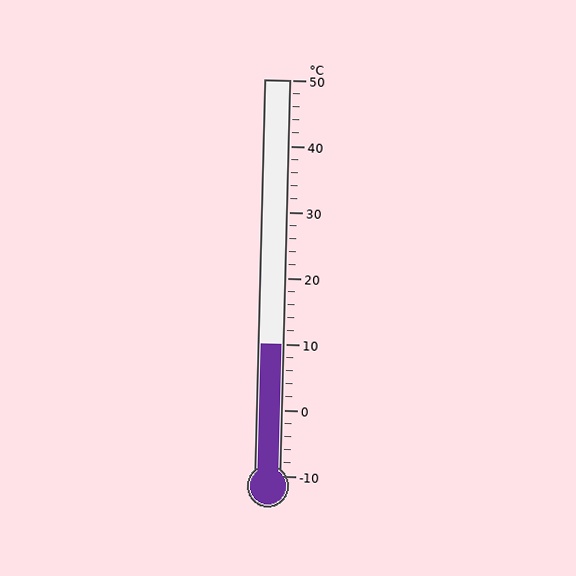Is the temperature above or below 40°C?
The temperature is below 40°C.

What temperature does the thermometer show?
The thermometer shows approximately 10°C.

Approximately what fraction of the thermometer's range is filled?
The thermometer is filled to approximately 35% of its range.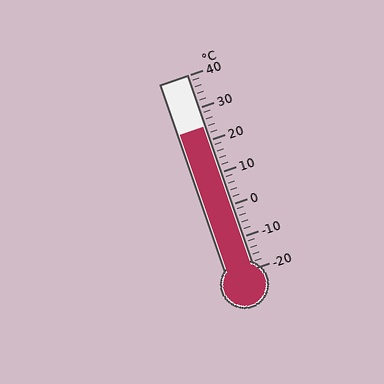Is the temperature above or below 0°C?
The temperature is above 0°C.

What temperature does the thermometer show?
The thermometer shows approximately 24°C.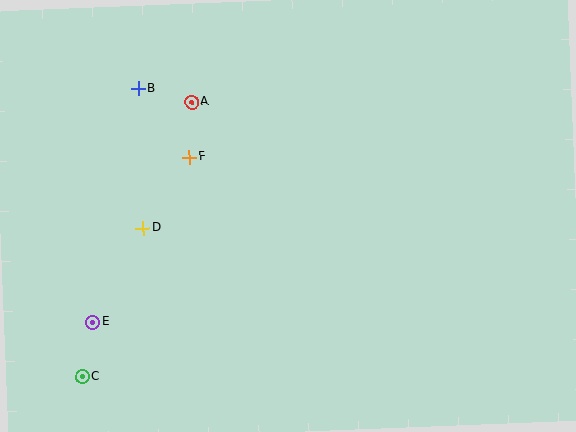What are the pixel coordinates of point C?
Point C is at (83, 377).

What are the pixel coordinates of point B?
Point B is at (138, 88).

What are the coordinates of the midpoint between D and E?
The midpoint between D and E is at (118, 275).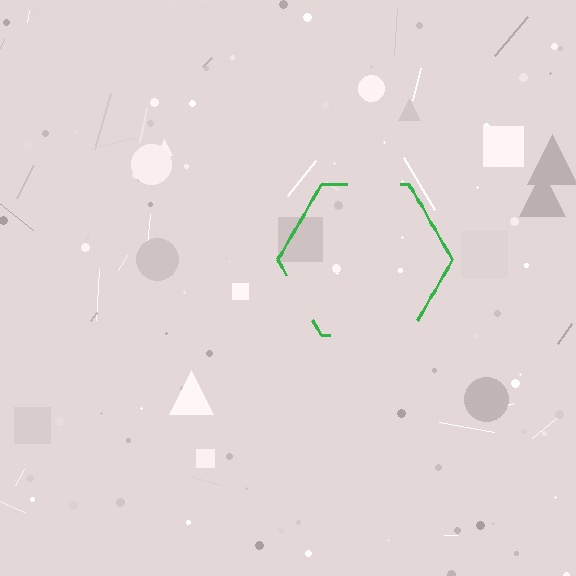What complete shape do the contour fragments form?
The contour fragments form a hexagon.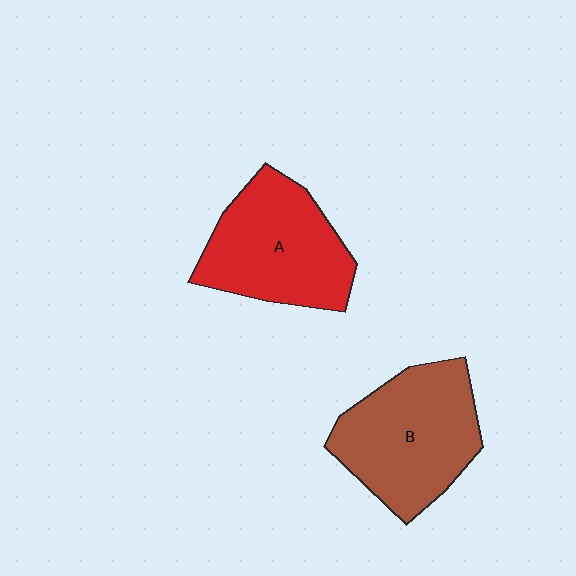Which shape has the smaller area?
Shape A (red).